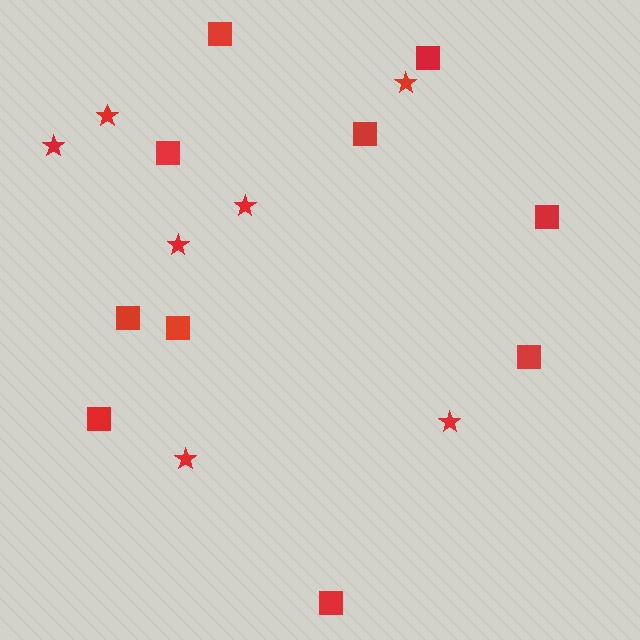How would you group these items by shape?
There are 2 groups: one group of squares (10) and one group of stars (7).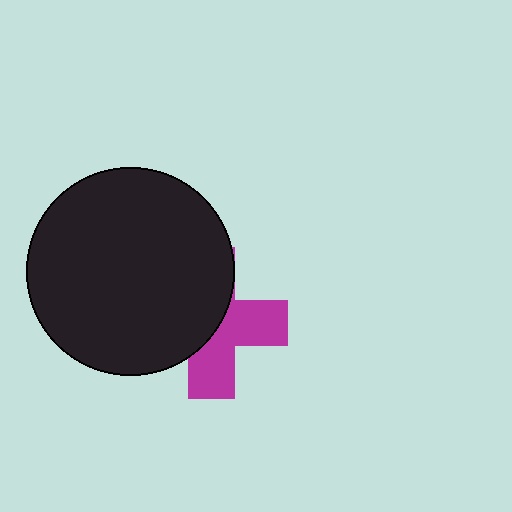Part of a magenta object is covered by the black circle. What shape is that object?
It is a cross.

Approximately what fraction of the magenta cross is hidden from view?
Roughly 53% of the magenta cross is hidden behind the black circle.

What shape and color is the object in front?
The object in front is a black circle.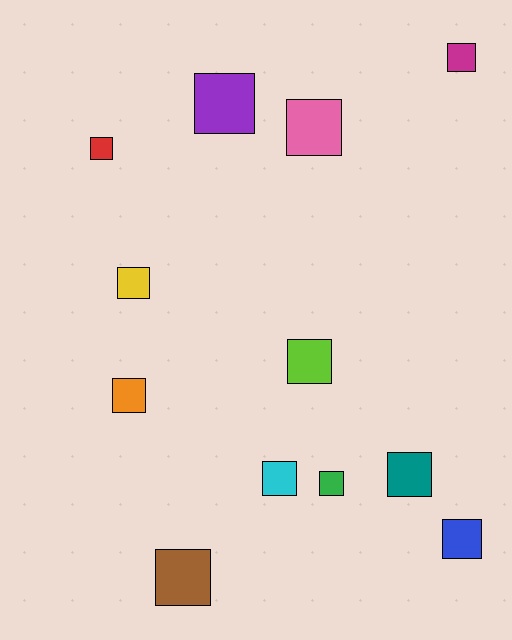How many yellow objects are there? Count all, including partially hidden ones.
There is 1 yellow object.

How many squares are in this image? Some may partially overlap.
There are 12 squares.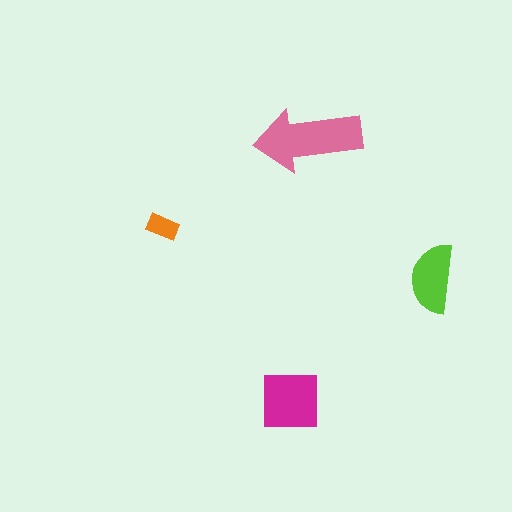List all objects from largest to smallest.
The pink arrow, the magenta square, the lime semicircle, the orange rectangle.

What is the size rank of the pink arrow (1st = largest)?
1st.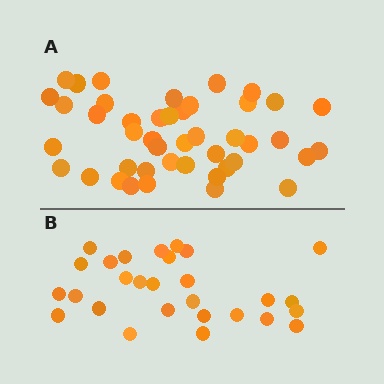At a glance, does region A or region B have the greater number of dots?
Region A (the top region) has more dots.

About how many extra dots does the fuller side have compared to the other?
Region A has approximately 15 more dots than region B.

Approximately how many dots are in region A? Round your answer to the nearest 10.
About 40 dots. (The exact count is 44, which rounds to 40.)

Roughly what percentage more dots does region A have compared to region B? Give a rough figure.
About 55% more.